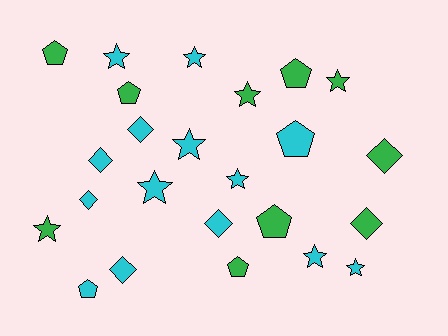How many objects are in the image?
There are 24 objects.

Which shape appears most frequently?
Star, with 10 objects.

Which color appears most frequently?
Cyan, with 14 objects.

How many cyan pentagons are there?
There are 2 cyan pentagons.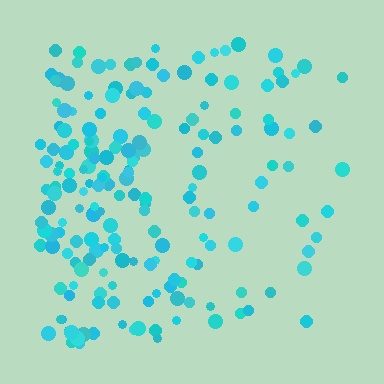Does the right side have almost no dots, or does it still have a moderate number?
Still a moderate number, just noticeably fewer than the left.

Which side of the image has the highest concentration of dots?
The left.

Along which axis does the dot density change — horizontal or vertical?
Horizontal.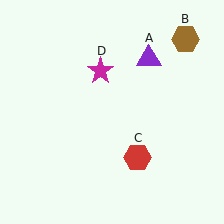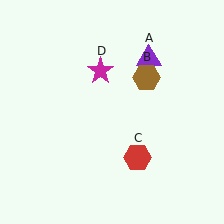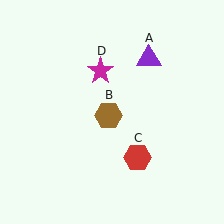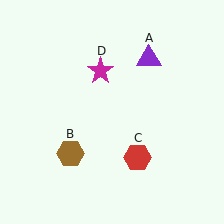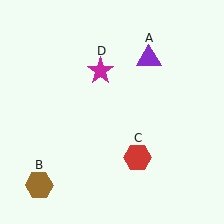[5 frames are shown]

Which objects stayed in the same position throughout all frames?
Purple triangle (object A) and red hexagon (object C) and magenta star (object D) remained stationary.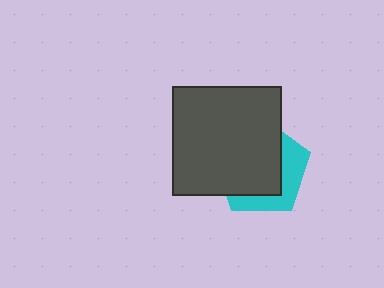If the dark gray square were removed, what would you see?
You would see the complete cyan pentagon.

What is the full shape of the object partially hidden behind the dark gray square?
The partially hidden object is a cyan pentagon.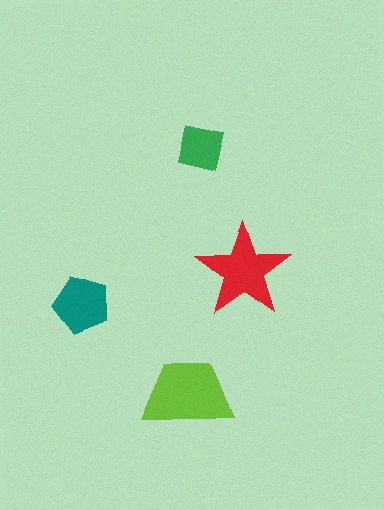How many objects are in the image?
There are 4 objects in the image.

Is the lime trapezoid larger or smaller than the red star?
Larger.